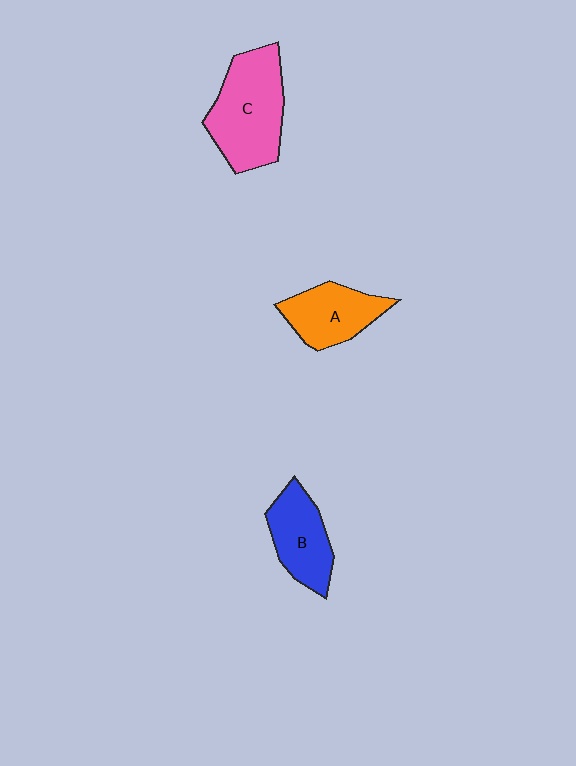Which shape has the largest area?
Shape C (pink).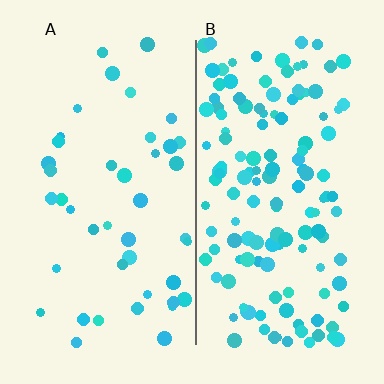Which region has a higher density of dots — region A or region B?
B (the right).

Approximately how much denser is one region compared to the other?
Approximately 3.2× — region B over region A.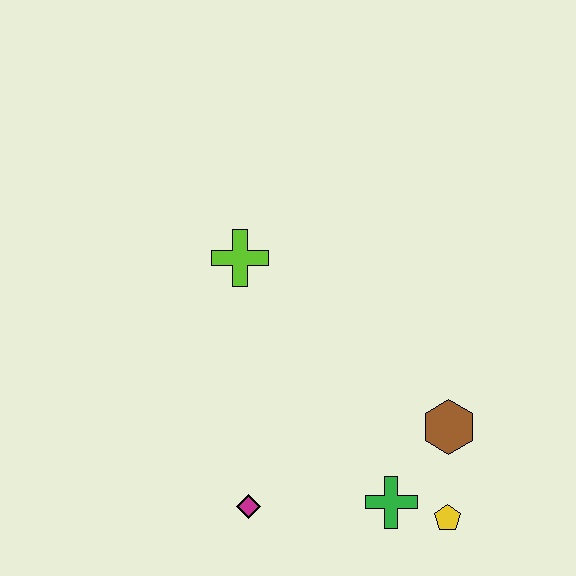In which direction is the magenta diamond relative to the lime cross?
The magenta diamond is below the lime cross.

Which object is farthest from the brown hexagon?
The lime cross is farthest from the brown hexagon.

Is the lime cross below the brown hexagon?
No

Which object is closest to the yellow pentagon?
The green cross is closest to the yellow pentagon.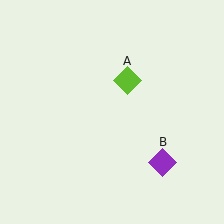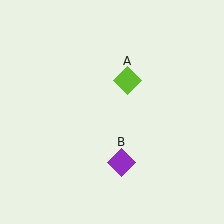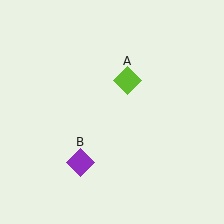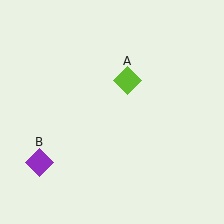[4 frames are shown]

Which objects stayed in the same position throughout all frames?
Lime diamond (object A) remained stationary.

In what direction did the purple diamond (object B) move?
The purple diamond (object B) moved left.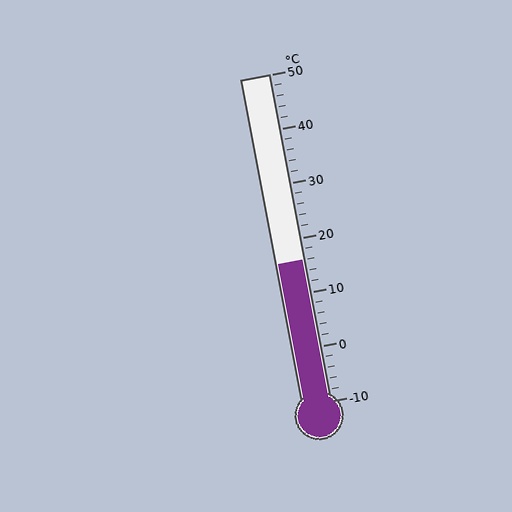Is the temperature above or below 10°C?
The temperature is above 10°C.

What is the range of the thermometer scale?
The thermometer scale ranges from -10°C to 50°C.